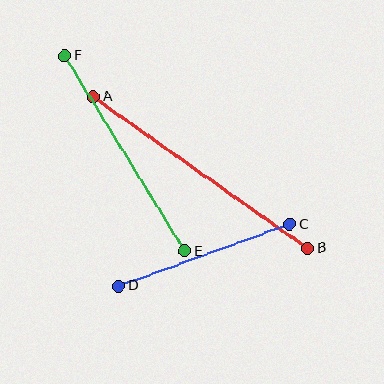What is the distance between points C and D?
The distance is approximately 181 pixels.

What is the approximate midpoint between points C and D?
The midpoint is at approximately (205, 255) pixels.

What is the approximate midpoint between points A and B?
The midpoint is at approximately (200, 172) pixels.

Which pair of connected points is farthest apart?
Points A and B are farthest apart.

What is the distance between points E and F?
The distance is approximately 230 pixels.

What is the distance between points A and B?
The distance is approximately 262 pixels.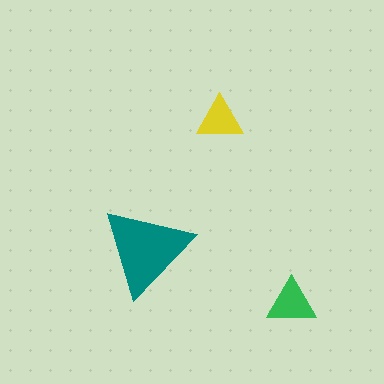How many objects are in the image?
There are 3 objects in the image.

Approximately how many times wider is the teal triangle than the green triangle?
About 2 times wider.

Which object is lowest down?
The green triangle is bottommost.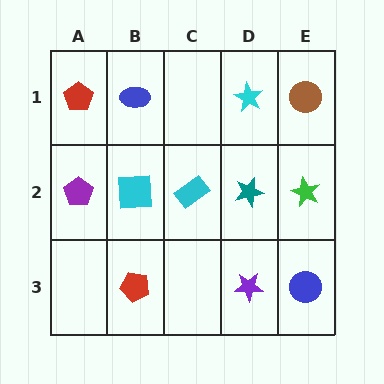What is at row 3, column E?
A blue circle.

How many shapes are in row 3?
3 shapes.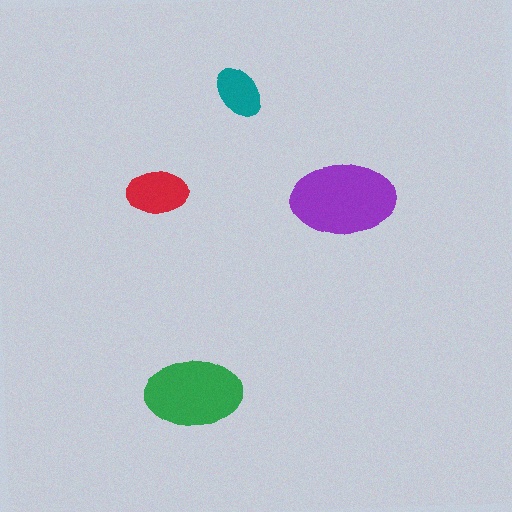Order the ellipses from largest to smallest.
the purple one, the green one, the red one, the teal one.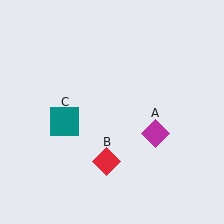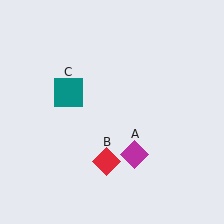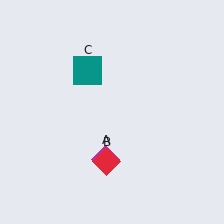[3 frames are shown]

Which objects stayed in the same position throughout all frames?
Red diamond (object B) remained stationary.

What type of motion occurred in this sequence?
The magenta diamond (object A), teal square (object C) rotated clockwise around the center of the scene.